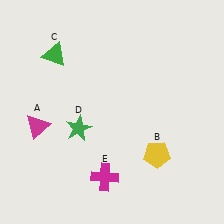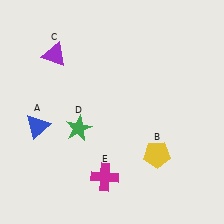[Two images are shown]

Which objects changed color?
A changed from magenta to blue. C changed from green to purple.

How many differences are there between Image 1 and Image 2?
There are 2 differences between the two images.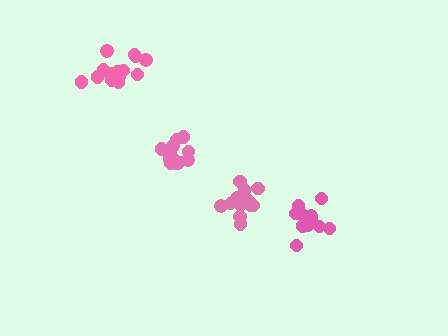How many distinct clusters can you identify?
There are 4 distinct clusters.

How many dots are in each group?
Group 1: 12 dots, Group 2: 14 dots, Group 3: 13 dots, Group 4: 17 dots (56 total).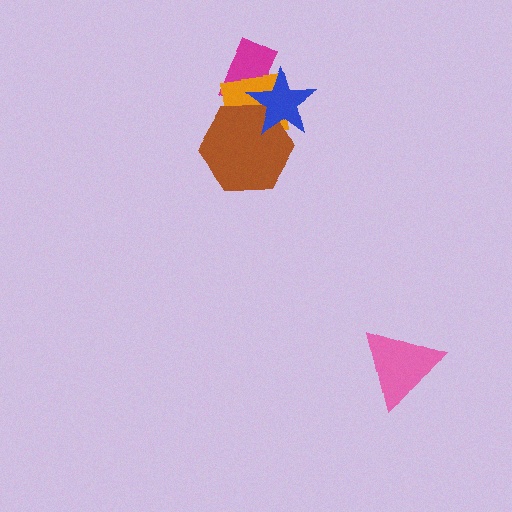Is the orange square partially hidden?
Yes, it is partially covered by another shape.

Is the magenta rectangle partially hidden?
Yes, it is partially covered by another shape.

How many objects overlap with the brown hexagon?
2 objects overlap with the brown hexagon.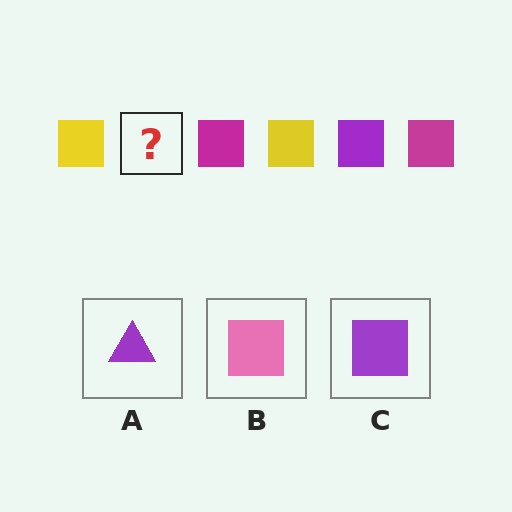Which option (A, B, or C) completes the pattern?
C.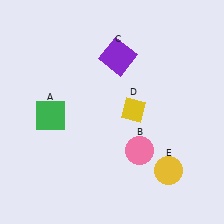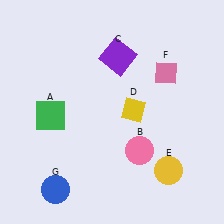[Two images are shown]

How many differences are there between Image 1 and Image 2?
There are 2 differences between the two images.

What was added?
A pink diamond (F), a blue circle (G) were added in Image 2.